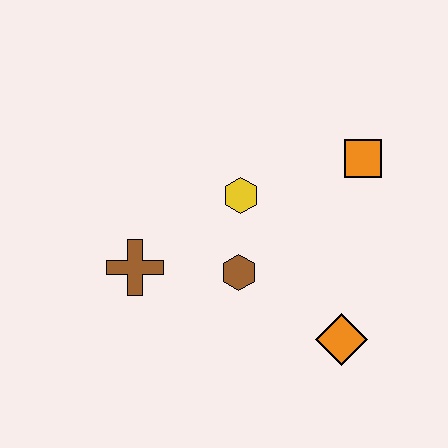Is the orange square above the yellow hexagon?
Yes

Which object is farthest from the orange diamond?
The brown cross is farthest from the orange diamond.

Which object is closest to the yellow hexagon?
The brown hexagon is closest to the yellow hexagon.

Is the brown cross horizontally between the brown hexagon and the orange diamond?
No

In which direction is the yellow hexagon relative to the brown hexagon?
The yellow hexagon is above the brown hexagon.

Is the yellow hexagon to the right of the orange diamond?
No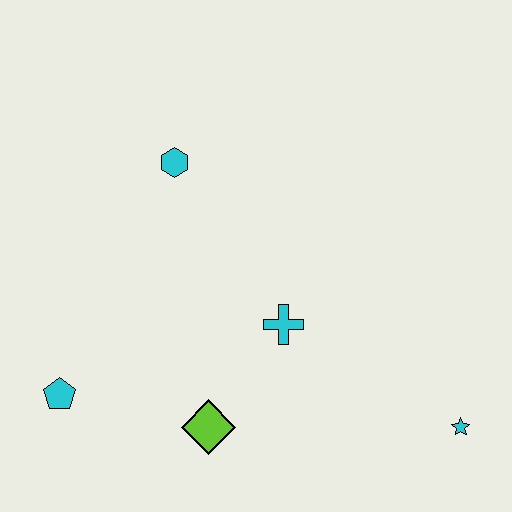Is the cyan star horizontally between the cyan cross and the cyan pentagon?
No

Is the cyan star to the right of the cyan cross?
Yes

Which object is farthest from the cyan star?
The cyan pentagon is farthest from the cyan star.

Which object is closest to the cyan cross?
The lime diamond is closest to the cyan cross.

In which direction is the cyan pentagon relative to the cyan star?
The cyan pentagon is to the left of the cyan star.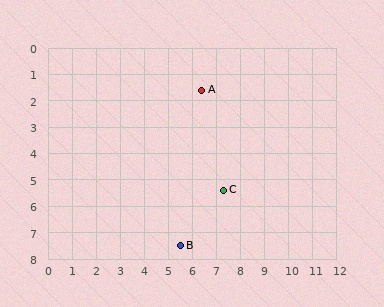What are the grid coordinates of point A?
Point A is at approximately (6.4, 1.6).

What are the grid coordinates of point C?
Point C is at approximately (7.3, 5.4).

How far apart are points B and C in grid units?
Points B and C are about 2.8 grid units apart.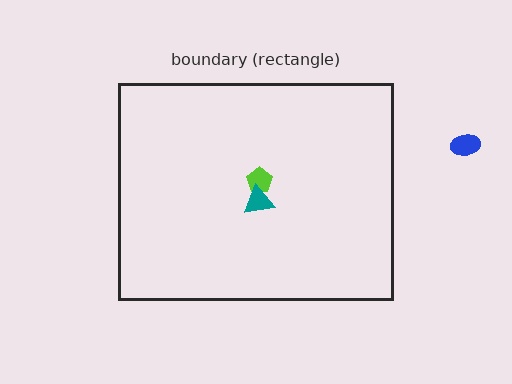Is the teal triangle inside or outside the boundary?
Inside.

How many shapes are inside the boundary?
2 inside, 1 outside.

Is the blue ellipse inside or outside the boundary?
Outside.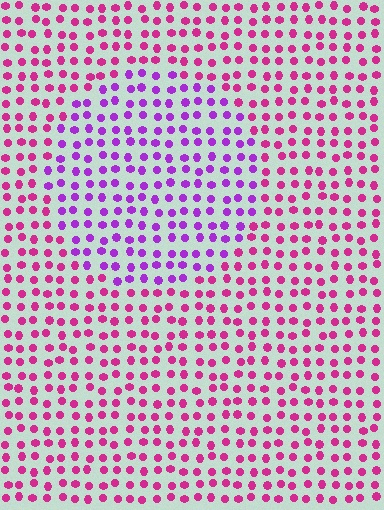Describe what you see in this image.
The image is filled with small magenta elements in a uniform arrangement. A circle-shaped region is visible where the elements are tinted to a slightly different hue, forming a subtle color boundary.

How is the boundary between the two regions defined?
The boundary is defined purely by a slight shift in hue (about 39 degrees). Spacing, size, and orientation are identical on both sides.